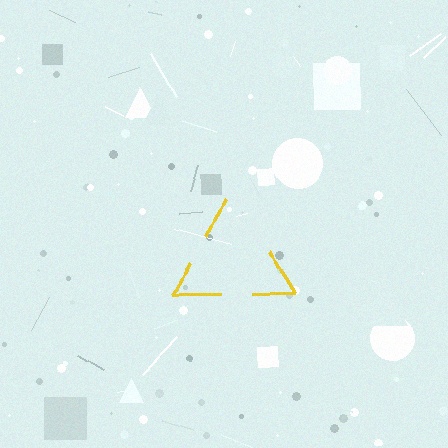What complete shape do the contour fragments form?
The contour fragments form a triangle.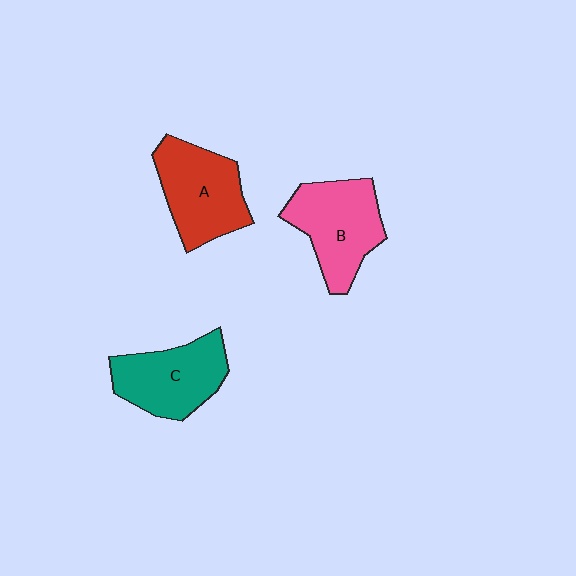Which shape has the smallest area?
Shape C (teal).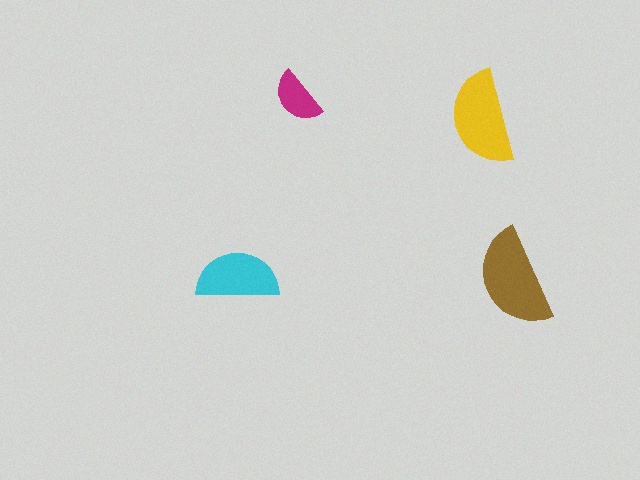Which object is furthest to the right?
The brown semicircle is rightmost.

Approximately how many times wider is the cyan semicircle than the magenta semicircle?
About 1.5 times wider.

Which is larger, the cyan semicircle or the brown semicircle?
The brown one.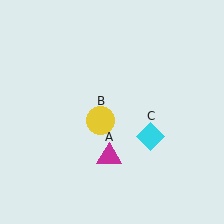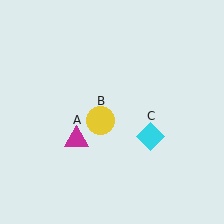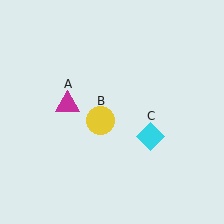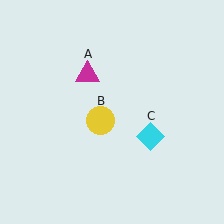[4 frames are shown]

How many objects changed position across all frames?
1 object changed position: magenta triangle (object A).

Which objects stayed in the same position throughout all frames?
Yellow circle (object B) and cyan diamond (object C) remained stationary.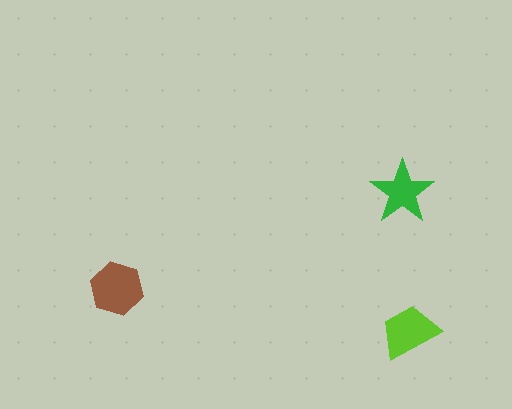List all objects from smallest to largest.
The green star, the lime trapezoid, the brown hexagon.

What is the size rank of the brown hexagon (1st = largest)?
1st.